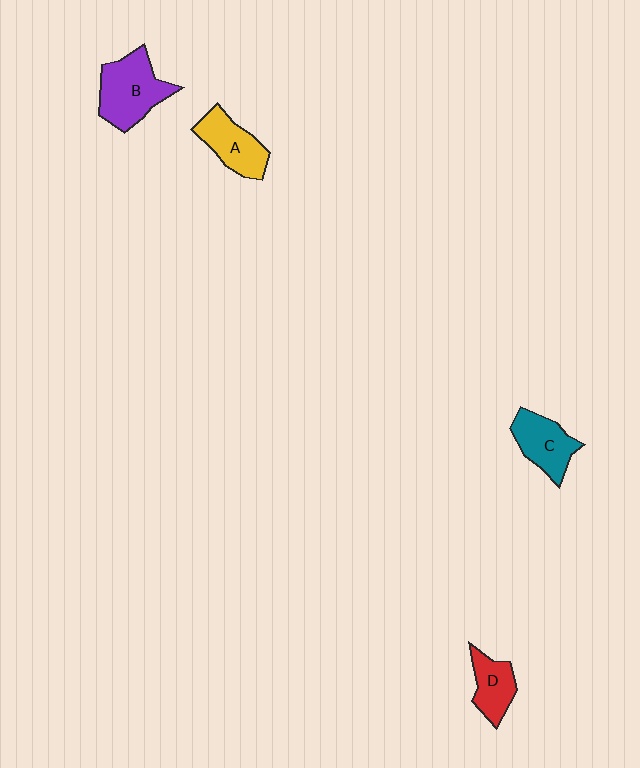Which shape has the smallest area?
Shape D (red).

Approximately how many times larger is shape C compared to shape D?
Approximately 1.3 times.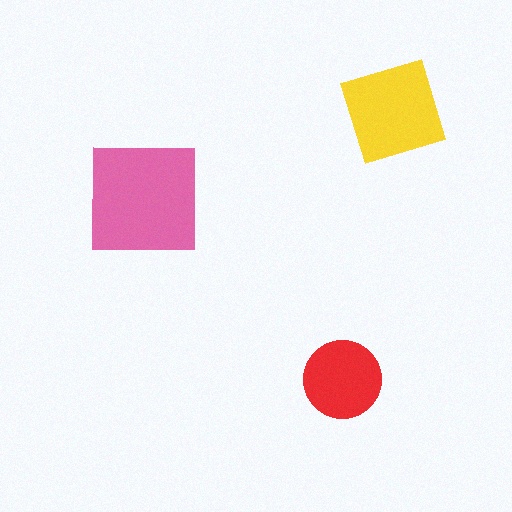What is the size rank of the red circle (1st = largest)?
3rd.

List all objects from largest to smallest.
The pink square, the yellow diamond, the red circle.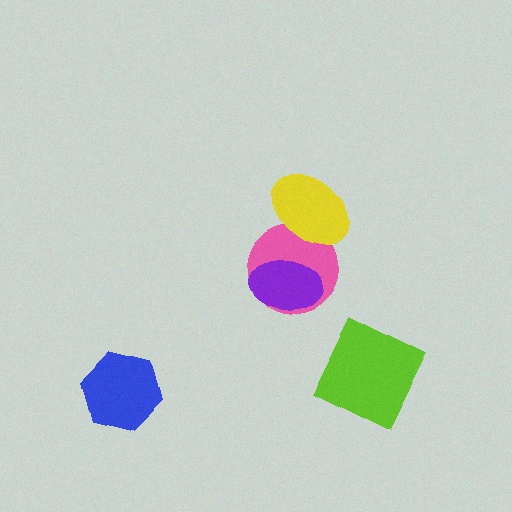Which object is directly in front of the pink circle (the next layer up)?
The purple ellipse is directly in front of the pink circle.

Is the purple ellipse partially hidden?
No, no other shape covers it.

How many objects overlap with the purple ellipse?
1 object overlaps with the purple ellipse.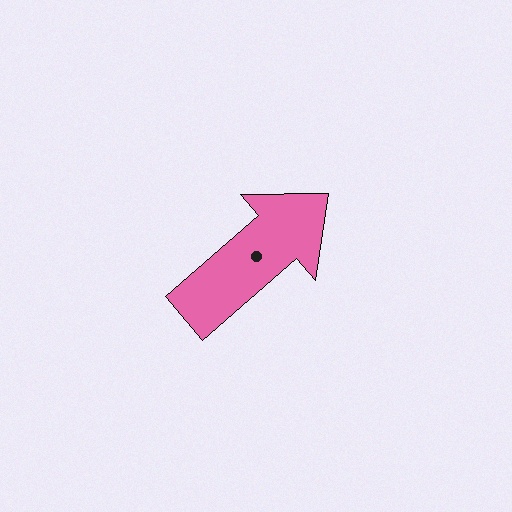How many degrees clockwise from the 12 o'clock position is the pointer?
Approximately 49 degrees.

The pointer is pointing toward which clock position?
Roughly 2 o'clock.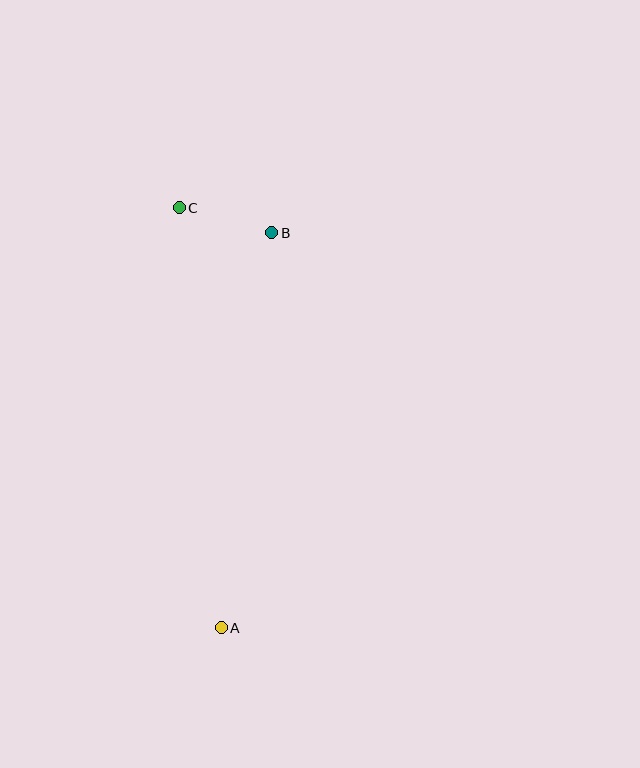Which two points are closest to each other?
Points B and C are closest to each other.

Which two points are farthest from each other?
Points A and C are farthest from each other.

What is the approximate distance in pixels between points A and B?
The distance between A and B is approximately 398 pixels.